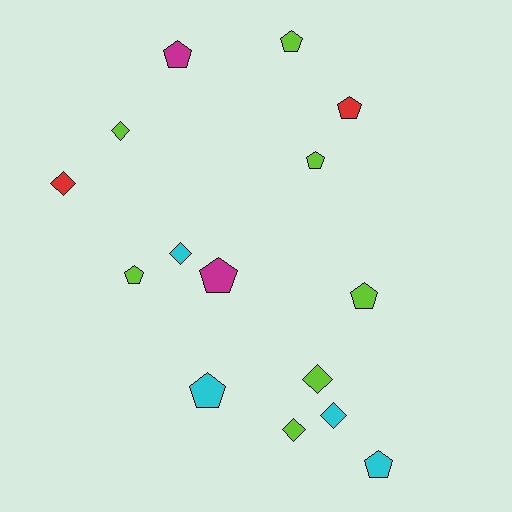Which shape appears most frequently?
Pentagon, with 9 objects.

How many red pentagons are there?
There is 1 red pentagon.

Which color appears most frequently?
Lime, with 7 objects.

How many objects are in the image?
There are 15 objects.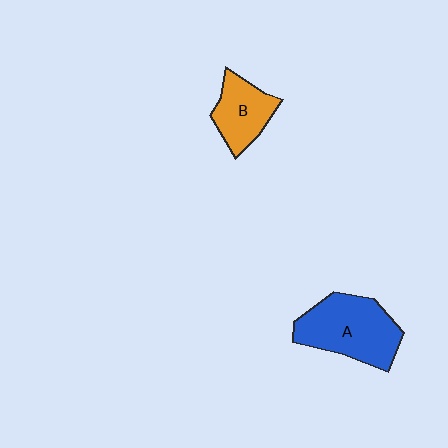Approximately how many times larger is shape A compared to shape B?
Approximately 1.7 times.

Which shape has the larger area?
Shape A (blue).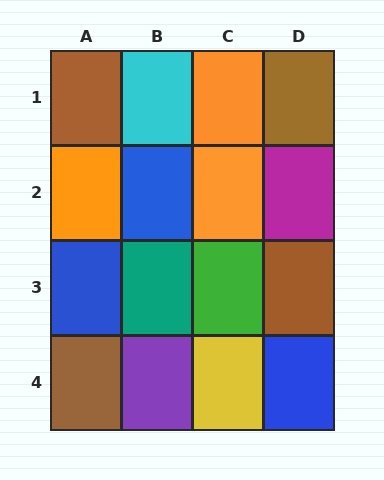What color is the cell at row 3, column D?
Brown.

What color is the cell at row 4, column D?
Blue.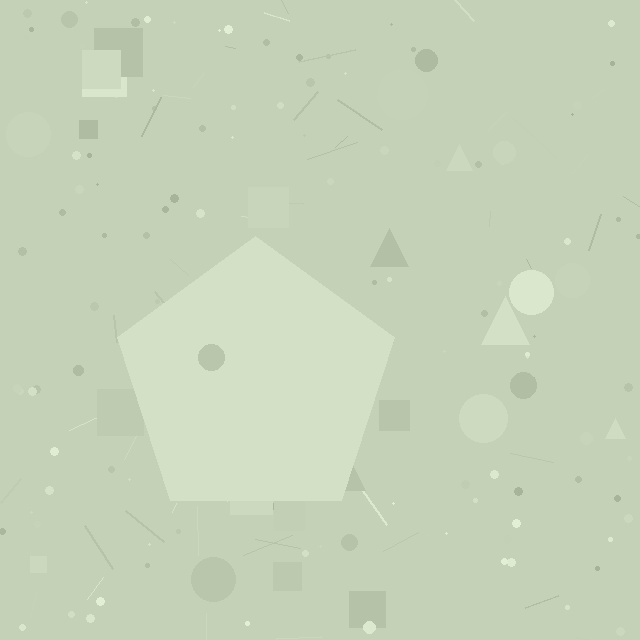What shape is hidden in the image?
A pentagon is hidden in the image.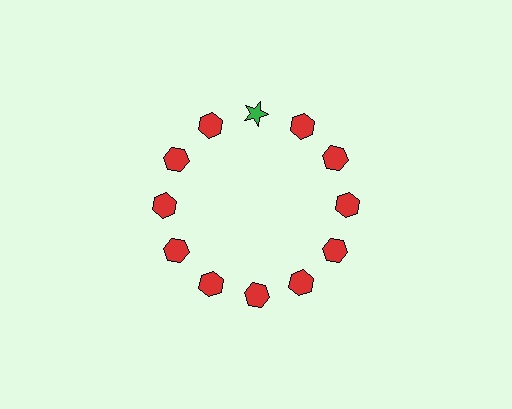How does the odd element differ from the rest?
It differs in both color (green instead of red) and shape (star instead of hexagon).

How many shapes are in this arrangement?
There are 12 shapes arranged in a ring pattern.